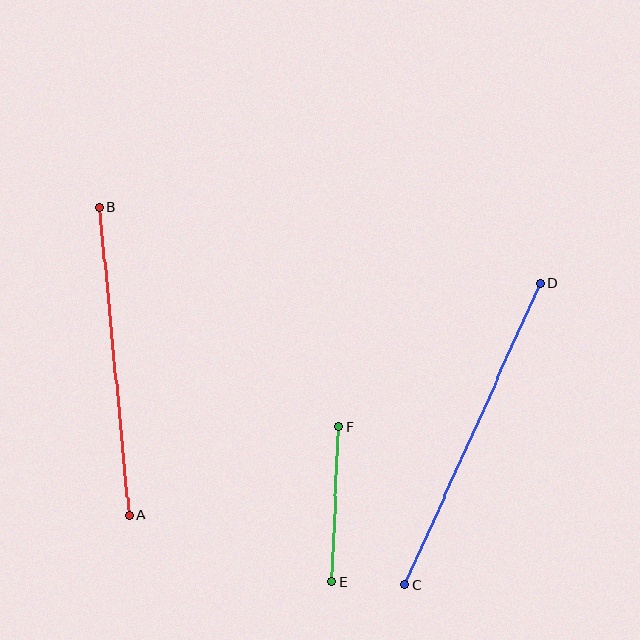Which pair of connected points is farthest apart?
Points C and D are farthest apart.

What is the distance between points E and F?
The distance is approximately 155 pixels.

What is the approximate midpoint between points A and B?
The midpoint is at approximately (114, 361) pixels.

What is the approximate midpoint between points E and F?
The midpoint is at approximately (335, 504) pixels.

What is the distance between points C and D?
The distance is approximately 331 pixels.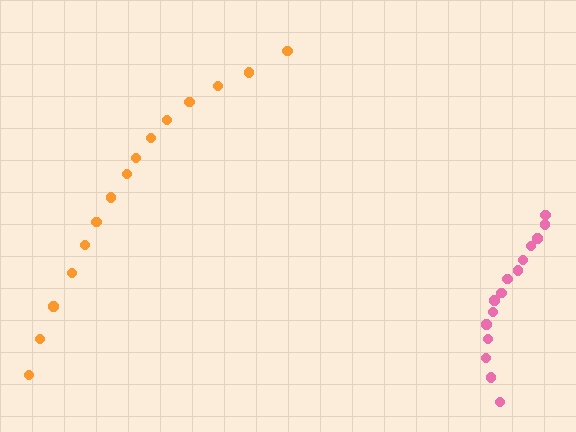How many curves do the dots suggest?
There are 2 distinct paths.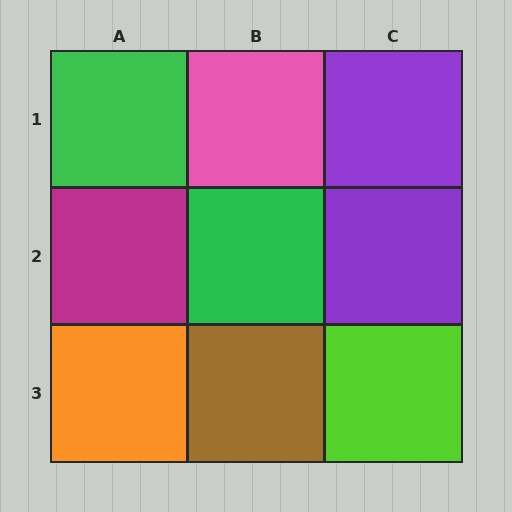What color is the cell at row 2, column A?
Magenta.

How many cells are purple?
2 cells are purple.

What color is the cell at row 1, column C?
Purple.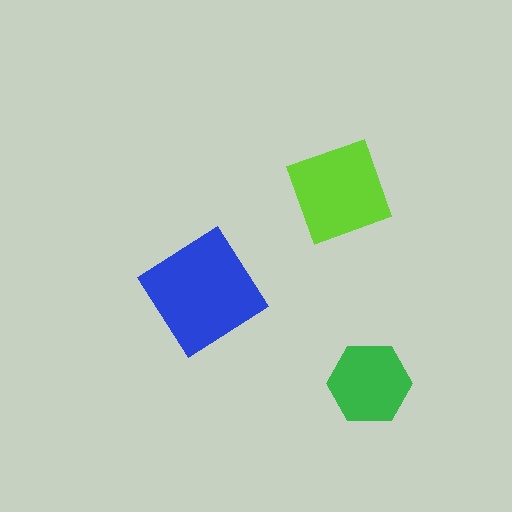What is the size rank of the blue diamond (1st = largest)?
1st.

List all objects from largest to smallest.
The blue diamond, the lime diamond, the green hexagon.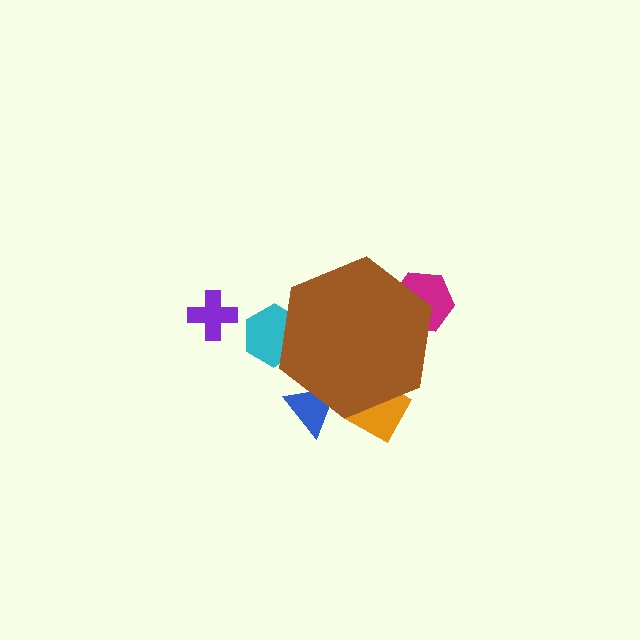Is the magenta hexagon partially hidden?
Yes, the magenta hexagon is partially hidden behind the brown hexagon.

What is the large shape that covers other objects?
A brown hexagon.